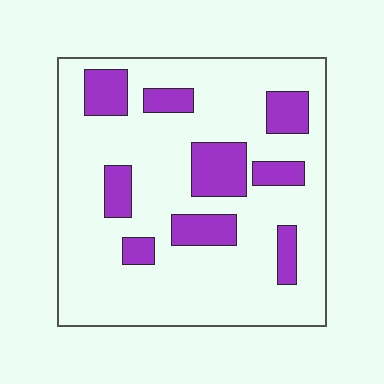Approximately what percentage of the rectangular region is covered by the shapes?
Approximately 20%.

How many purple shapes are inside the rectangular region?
9.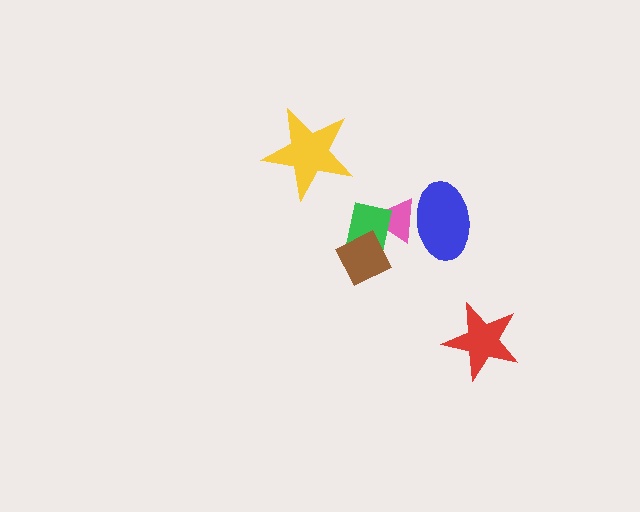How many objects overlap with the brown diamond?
1 object overlaps with the brown diamond.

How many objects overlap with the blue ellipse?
1 object overlaps with the blue ellipse.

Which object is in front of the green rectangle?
The brown diamond is in front of the green rectangle.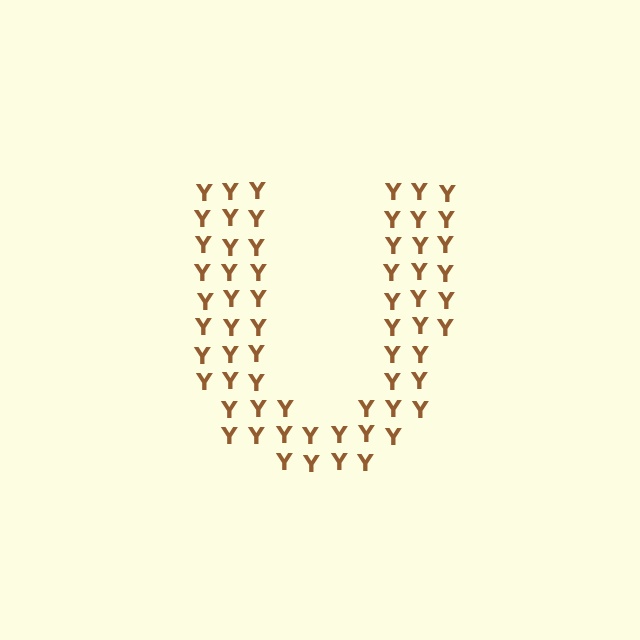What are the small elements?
The small elements are letter Y's.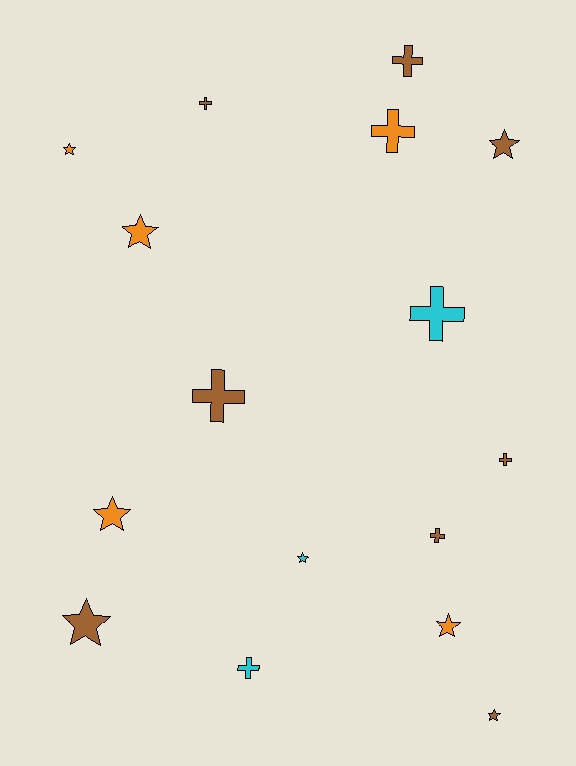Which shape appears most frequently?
Star, with 8 objects.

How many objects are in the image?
There are 16 objects.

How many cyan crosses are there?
There are 2 cyan crosses.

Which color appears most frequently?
Brown, with 8 objects.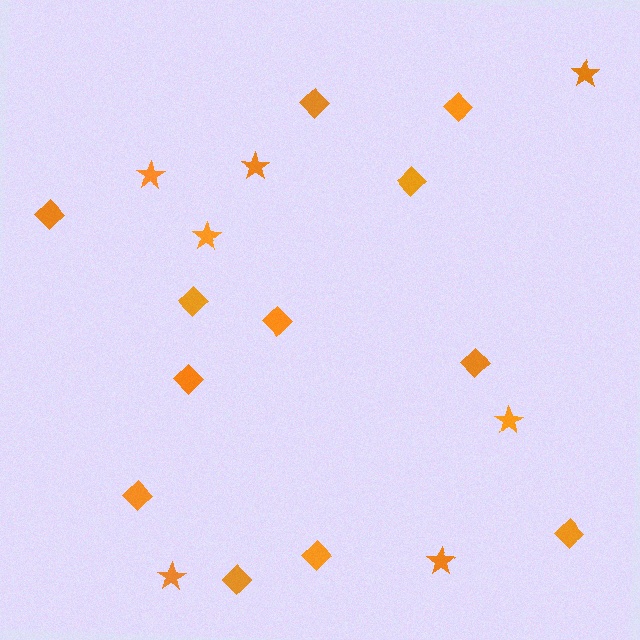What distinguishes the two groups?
There are 2 groups: one group of stars (7) and one group of diamonds (12).